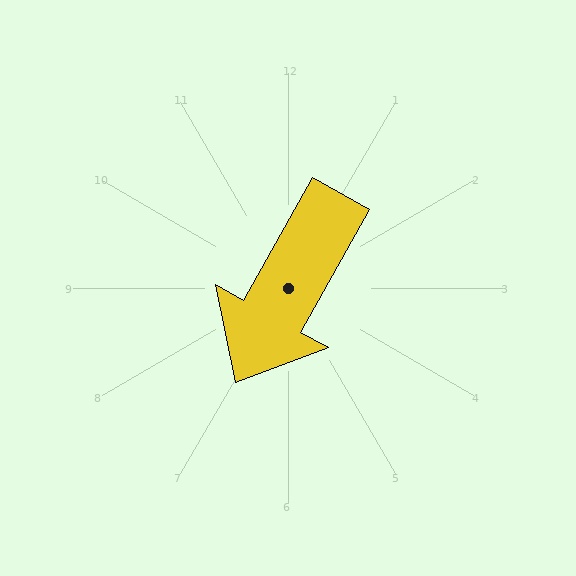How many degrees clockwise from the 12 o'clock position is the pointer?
Approximately 209 degrees.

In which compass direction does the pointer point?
Southwest.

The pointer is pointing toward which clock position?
Roughly 7 o'clock.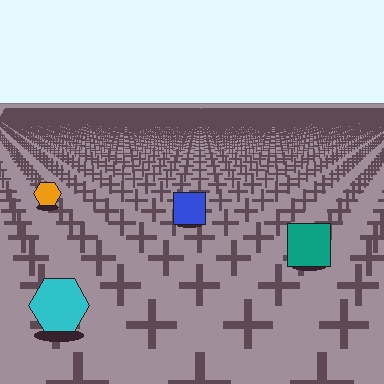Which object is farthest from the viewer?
The orange hexagon is farthest from the viewer. It appears smaller and the ground texture around it is denser.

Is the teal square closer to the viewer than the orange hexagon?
Yes. The teal square is closer — you can tell from the texture gradient: the ground texture is coarser near it.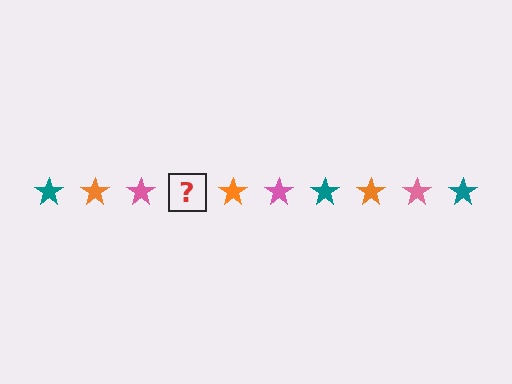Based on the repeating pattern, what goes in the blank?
The blank should be a teal star.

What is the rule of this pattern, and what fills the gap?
The rule is that the pattern cycles through teal, orange, pink stars. The gap should be filled with a teal star.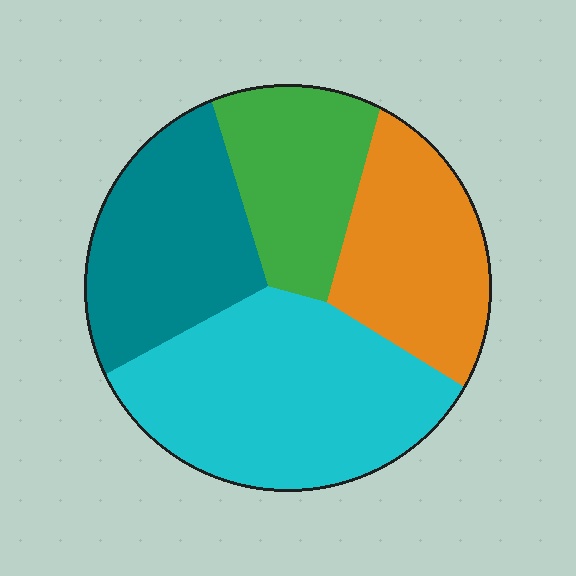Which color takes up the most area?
Cyan, at roughly 35%.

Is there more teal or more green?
Teal.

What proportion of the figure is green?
Green takes up about one sixth (1/6) of the figure.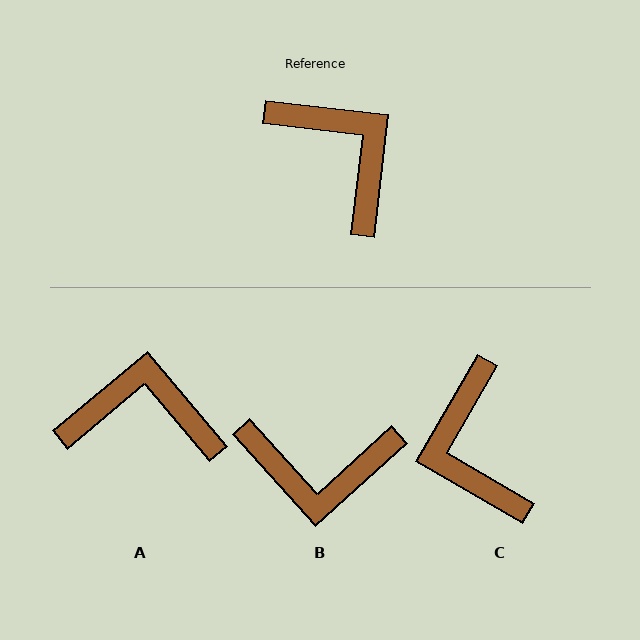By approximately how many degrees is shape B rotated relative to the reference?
Approximately 131 degrees clockwise.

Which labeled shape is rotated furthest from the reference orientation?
C, about 157 degrees away.